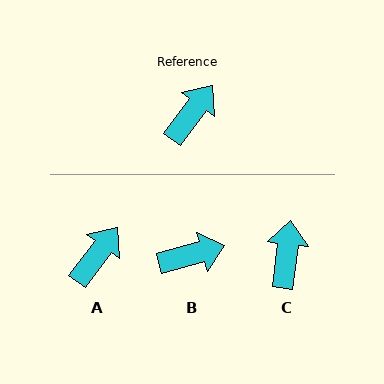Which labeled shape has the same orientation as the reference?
A.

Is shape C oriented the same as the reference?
No, it is off by about 29 degrees.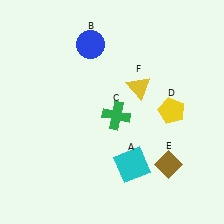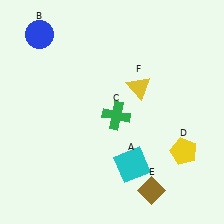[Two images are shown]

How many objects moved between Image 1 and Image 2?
3 objects moved between the two images.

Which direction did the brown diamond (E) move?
The brown diamond (E) moved down.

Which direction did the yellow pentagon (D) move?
The yellow pentagon (D) moved down.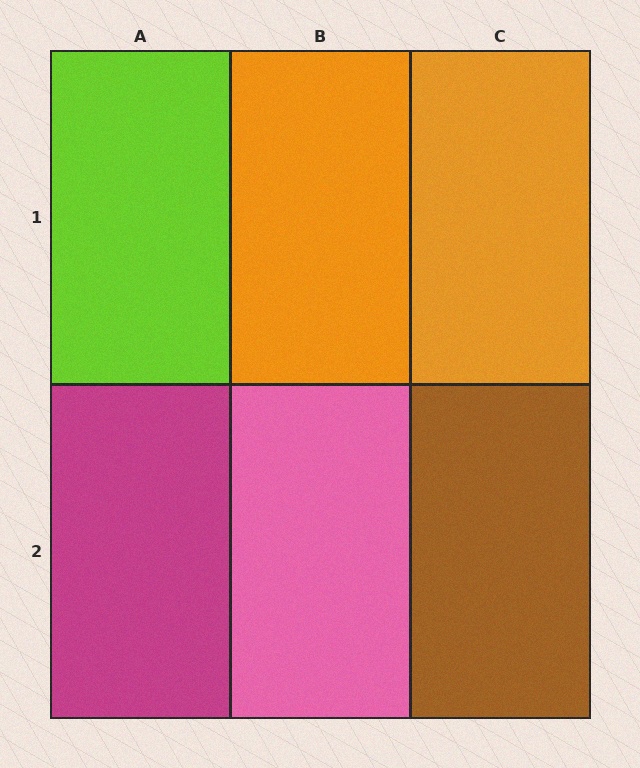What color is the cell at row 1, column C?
Orange.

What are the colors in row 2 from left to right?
Magenta, pink, brown.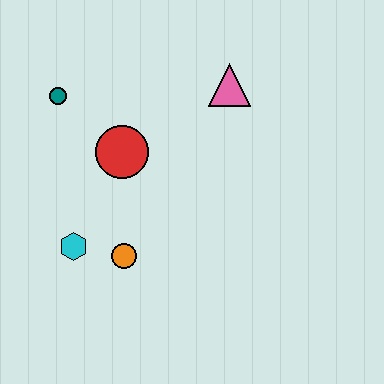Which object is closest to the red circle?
The teal circle is closest to the red circle.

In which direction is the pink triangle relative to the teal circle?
The pink triangle is to the right of the teal circle.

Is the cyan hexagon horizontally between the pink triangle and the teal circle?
Yes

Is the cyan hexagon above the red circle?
No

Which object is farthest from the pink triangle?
The cyan hexagon is farthest from the pink triangle.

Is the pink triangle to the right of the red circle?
Yes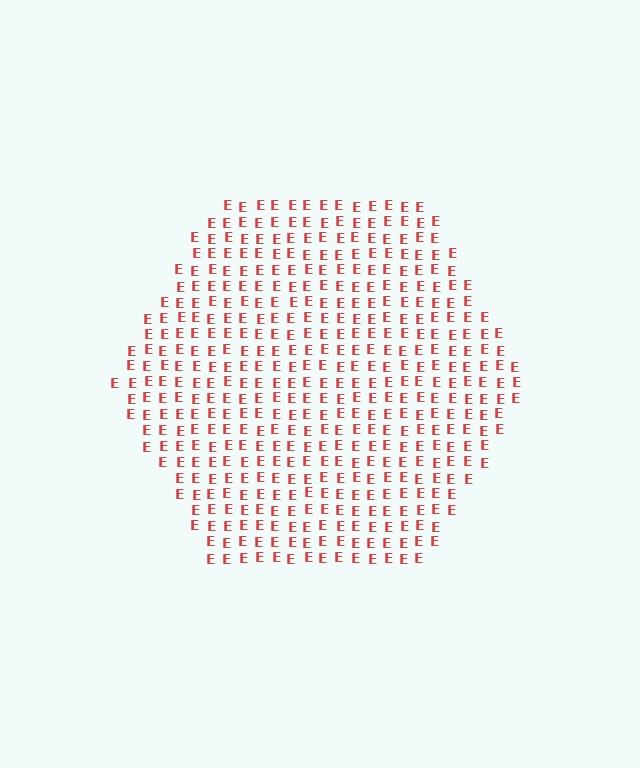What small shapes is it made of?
It is made of small letter E's.